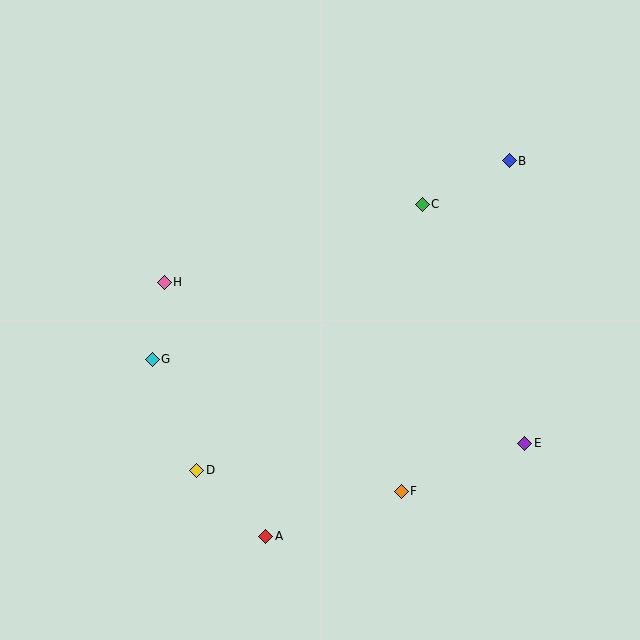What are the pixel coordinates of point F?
Point F is at (401, 491).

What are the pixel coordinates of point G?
Point G is at (152, 359).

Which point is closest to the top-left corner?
Point H is closest to the top-left corner.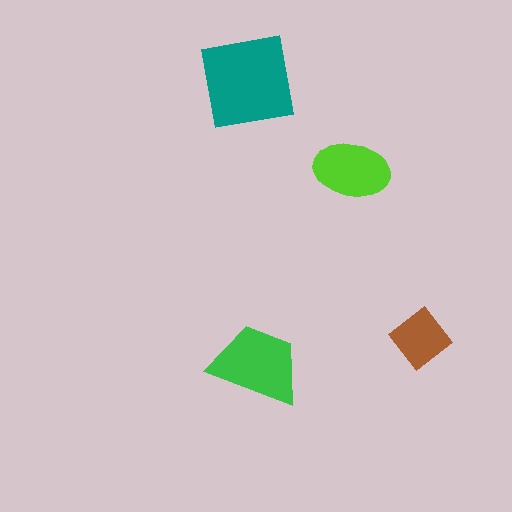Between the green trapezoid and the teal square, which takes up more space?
The teal square.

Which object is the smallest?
The brown diamond.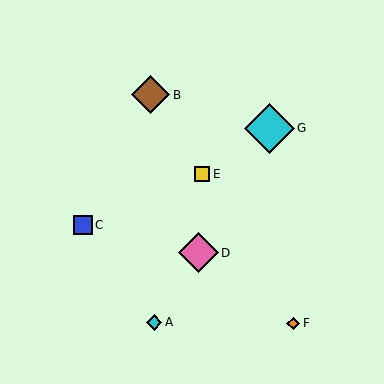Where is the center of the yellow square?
The center of the yellow square is at (202, 174).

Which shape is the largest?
The cyan diamond (labeled G) is the largest.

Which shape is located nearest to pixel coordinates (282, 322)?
The orange diamond (labeled F) at (293, 323) is nearest to that location.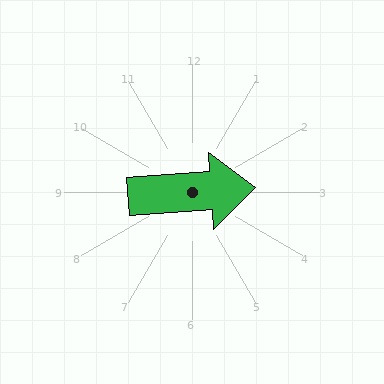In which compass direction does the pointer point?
East.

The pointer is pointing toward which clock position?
Roughly 3 o'clock.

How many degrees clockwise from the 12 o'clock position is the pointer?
Approximately 86 degrees.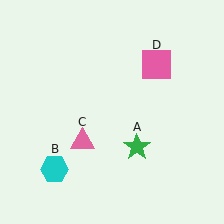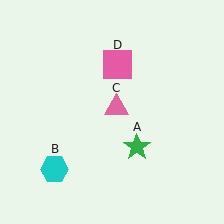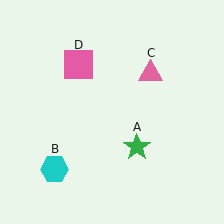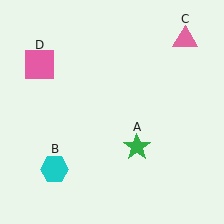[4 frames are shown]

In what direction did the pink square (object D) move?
The pink square (object D) moved left.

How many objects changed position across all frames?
2 objects changed position: pink triangle (object C), pink square (object D).